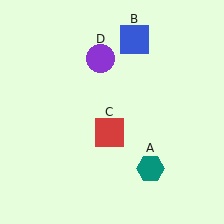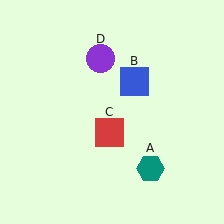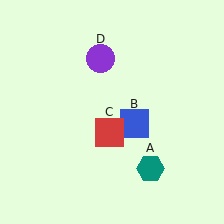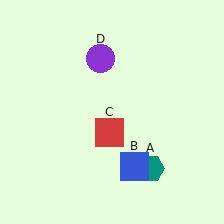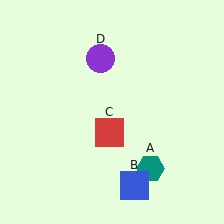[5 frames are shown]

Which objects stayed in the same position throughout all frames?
Teal hexagon (object A) and red square (object C) and purple circle (object D) remained stationary.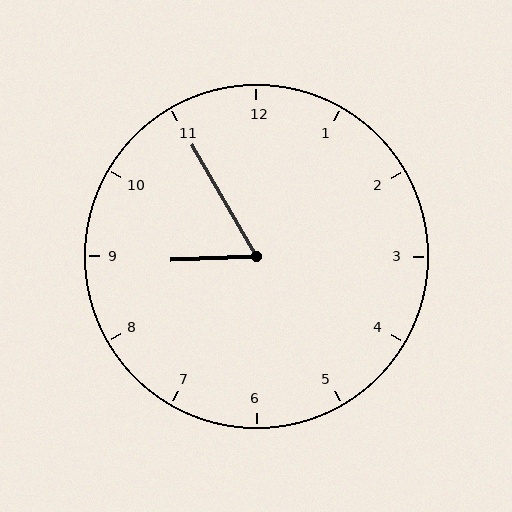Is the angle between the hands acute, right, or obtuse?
It is acute.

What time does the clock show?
8:55.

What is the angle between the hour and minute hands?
Approximately 62 degrees.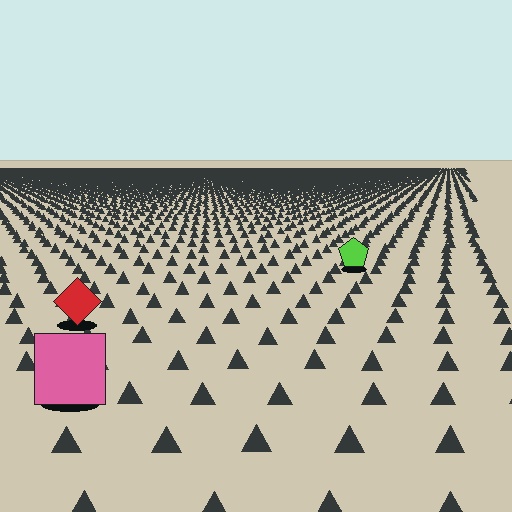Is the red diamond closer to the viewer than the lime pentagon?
Yes. The red diamond is closer — you can tell from the texture gradient: the ground texture is coarser near it.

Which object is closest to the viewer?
The pink square is closest. The texture marks near it are larger and more spread out.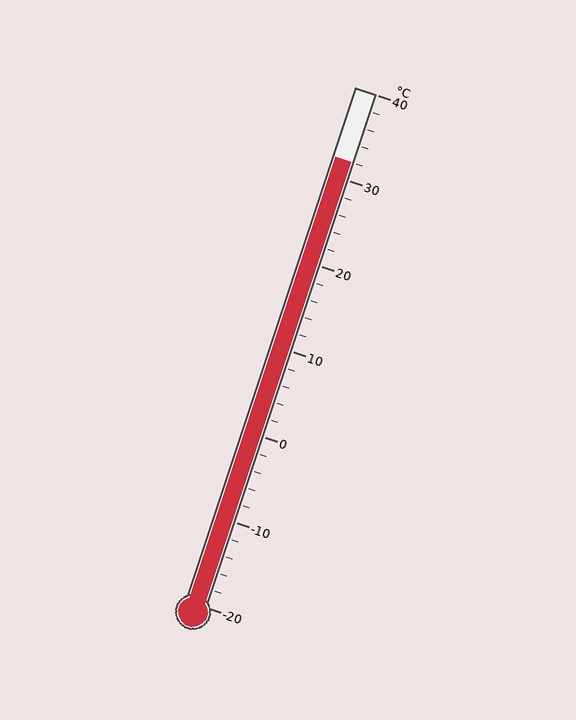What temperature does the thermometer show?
The thermometer shows approximately 32°C.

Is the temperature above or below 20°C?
The temperature is above 20°C.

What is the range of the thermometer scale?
The thermometer scale ranges from -20°C to 40°C.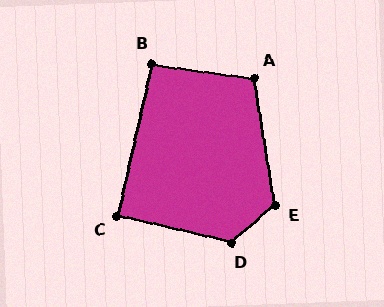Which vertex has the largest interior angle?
D, at approximately 126 degrees.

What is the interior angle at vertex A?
Approximately 107 degrees (obtuse).